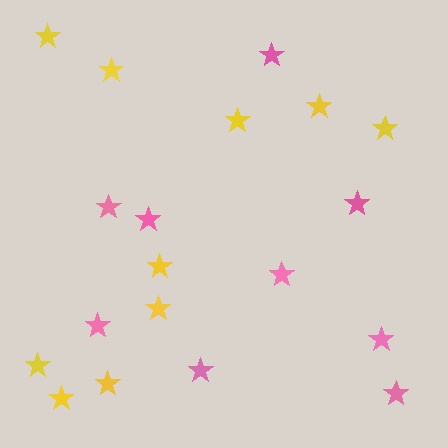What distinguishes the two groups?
There are 2 groups: one group of pink stars (9) and one group of yellow stars (10).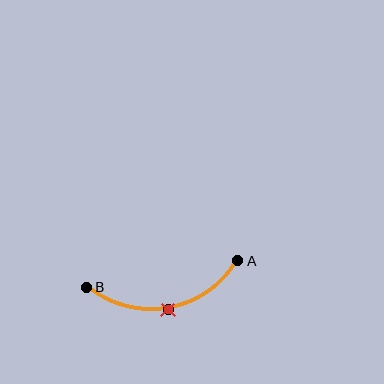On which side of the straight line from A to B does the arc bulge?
The arc bulges below the straight line connecting A and B.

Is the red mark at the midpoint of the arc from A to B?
Yes. The red mark lies on the arc at equal arc-length from both A and B — it is the arc midpoint.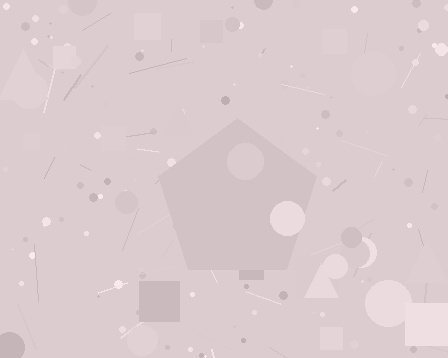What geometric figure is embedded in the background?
A pentagon is embedded in the background.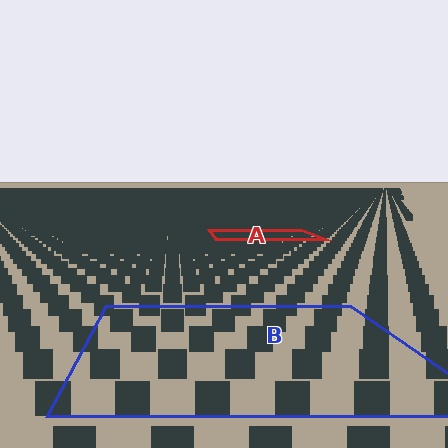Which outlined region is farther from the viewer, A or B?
Region A is farther from the viewer — the texture elements inside it appear smaller and more densely packed.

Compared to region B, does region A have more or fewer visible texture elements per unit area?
Region A has more texture elements per unit area — they are packed more densely because it is farther away.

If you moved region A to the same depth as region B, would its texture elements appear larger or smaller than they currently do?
They would appear larger. At a closer depth, the same texture elements are projected at a bigger on-screen size.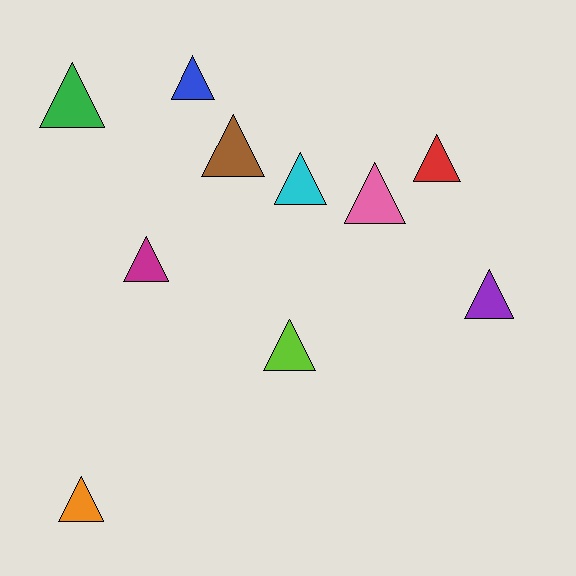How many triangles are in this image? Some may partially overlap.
There are 10 triangles.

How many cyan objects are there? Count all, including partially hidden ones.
There is 1 cyan object.